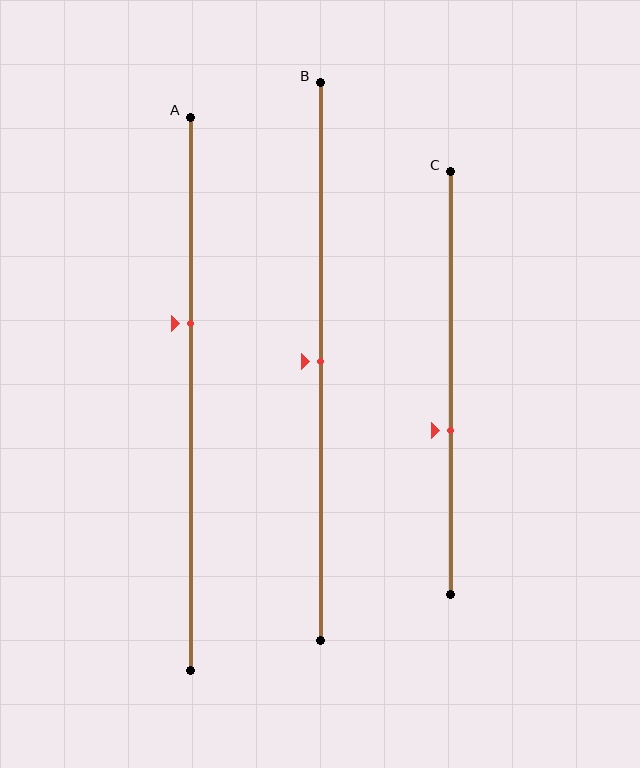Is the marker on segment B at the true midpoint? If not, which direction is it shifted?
Yes, the marker on segment B is at the true midpoint.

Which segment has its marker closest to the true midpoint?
Segment B has its marker closest to the true midpoint.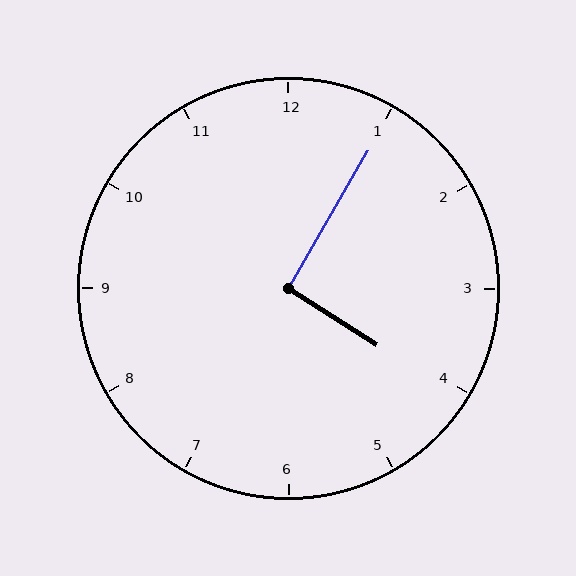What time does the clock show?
4:05.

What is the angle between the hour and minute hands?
Approximately 92 degrees.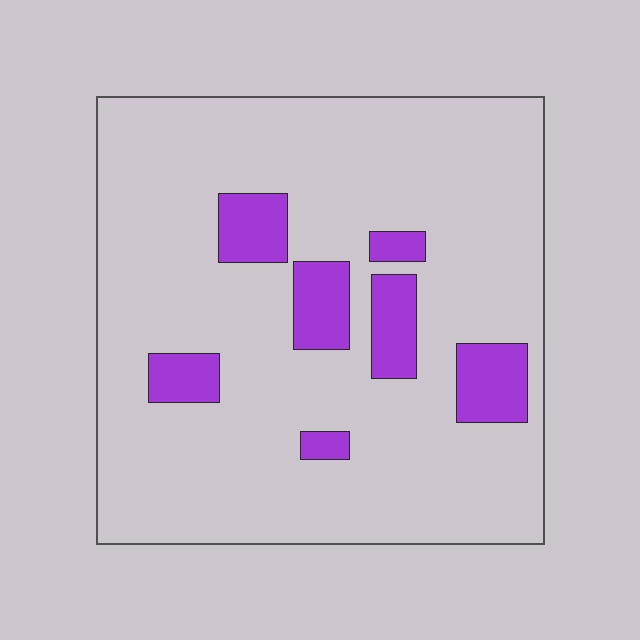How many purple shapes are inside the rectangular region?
7.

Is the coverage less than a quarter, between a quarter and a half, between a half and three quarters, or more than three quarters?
Less than a quarter.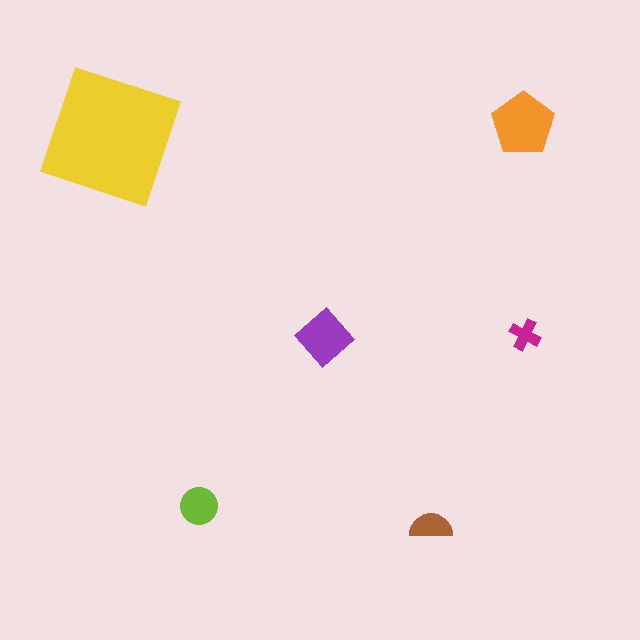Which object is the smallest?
The magenta cross.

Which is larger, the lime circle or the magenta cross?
The lime circle.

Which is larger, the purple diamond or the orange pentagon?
The orange pentagon.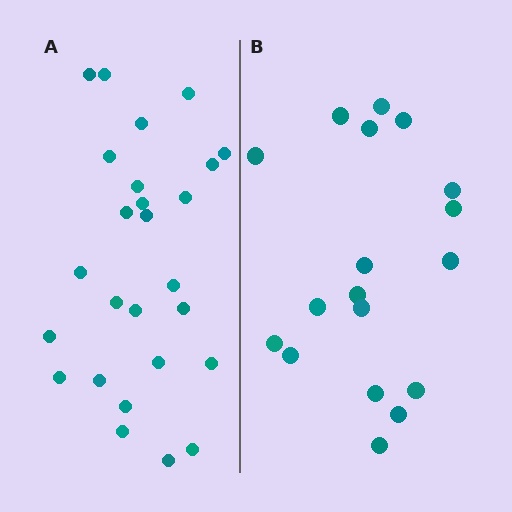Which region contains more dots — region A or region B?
Region A (the left region) has more dots.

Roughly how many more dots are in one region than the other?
Region A has roughly 8 or so more dots than region B.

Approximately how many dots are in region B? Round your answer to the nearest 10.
About 20 dots. (The exact count is 18, which rounds to 20.)